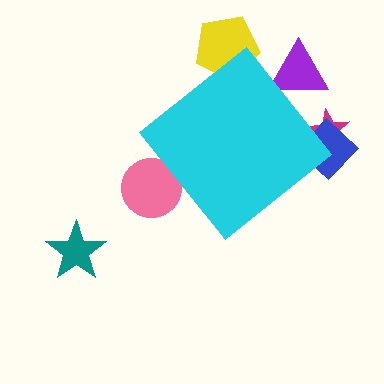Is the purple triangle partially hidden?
Yes, the purple triangle is partially hidden behind the cyan diamond.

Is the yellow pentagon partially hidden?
Yes, the yellow pentagon is partially hidden behind the cyan diamond.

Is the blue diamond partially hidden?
Yes, the blue diamond is partially hidden behind the cyan diamond.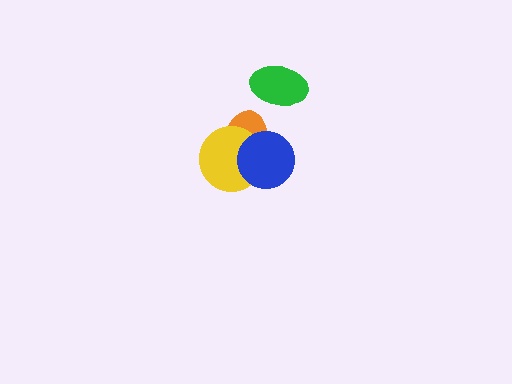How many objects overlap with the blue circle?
2 objects overlap with the blue circle.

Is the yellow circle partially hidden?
Yes, it is partially covered by another shape.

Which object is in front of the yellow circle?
The blue circle is in front of the yellow circle.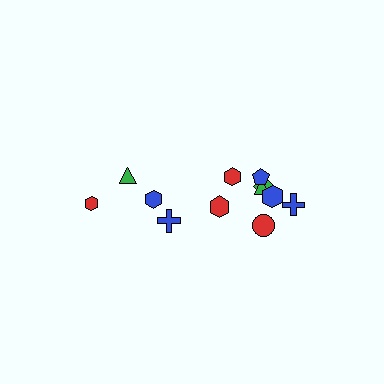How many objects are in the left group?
There are 4 objects.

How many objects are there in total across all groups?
There are 12 objects.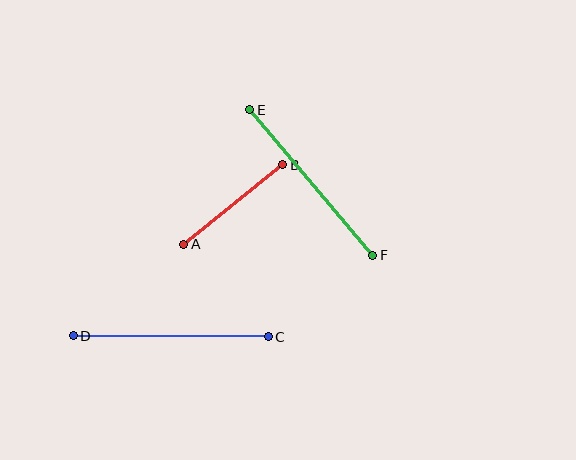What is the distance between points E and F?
The distance is approximately 190 pixels.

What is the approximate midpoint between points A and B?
The midpoint is at approximately (233, 205) pixels.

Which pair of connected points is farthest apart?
Points C and D are farthest apart.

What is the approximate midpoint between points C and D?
The midpoint is at approximately (171, 336) pixels.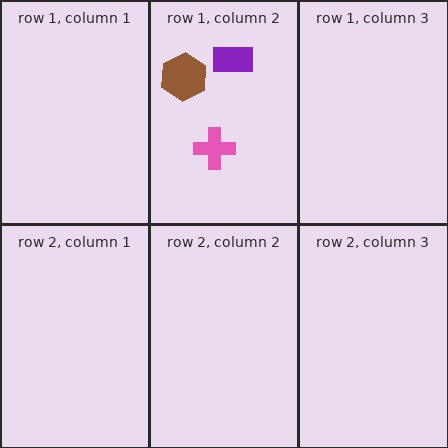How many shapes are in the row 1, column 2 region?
3.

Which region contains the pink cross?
The row 1, column 2 region.